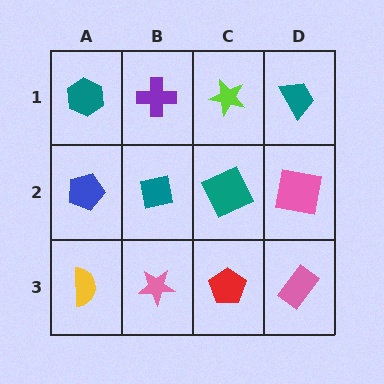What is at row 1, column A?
A teal hexagon.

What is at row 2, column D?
A pink square.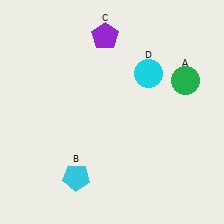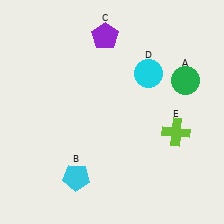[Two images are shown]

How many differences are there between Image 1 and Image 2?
There is 1 difference between the two images.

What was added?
A lime cross (E) was added in Image 2.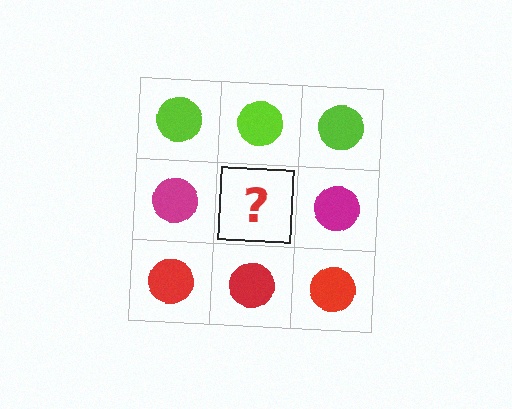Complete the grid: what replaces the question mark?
The question mark should be replaced with a magenta circle.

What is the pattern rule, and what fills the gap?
The rule is that each row has a consistent color. The gap should be filled with a magenta circle.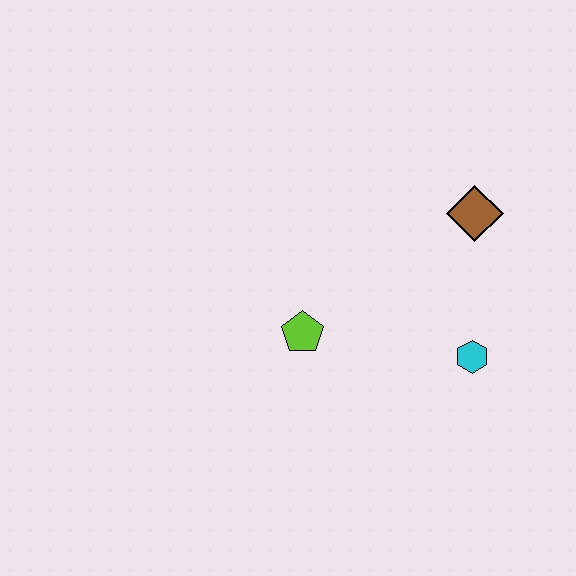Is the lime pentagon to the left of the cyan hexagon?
Yes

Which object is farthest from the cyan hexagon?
The lime pentagon is farthest from the cyan hexagon.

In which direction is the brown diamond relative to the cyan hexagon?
The brown diamond is above the cyan hexagon.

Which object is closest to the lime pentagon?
The cyan hexagon is closest to the lime pentagon.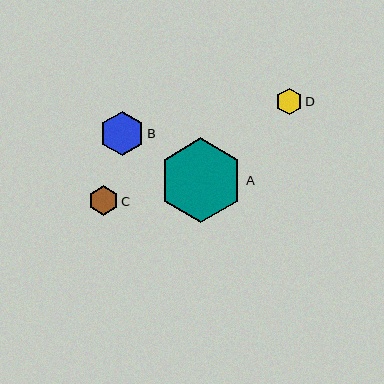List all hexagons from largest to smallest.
From largest to smallest: A, B, C, D.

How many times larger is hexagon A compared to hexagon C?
Hexagon A is approximately 2.8 times the size of hexagon C.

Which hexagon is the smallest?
Hexagon D is the smallest with a size of approximately 26 pixels.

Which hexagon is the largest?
Hexagon A is the largest with a size of approximately 84 pixels.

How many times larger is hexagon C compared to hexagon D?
Hexagon C is approximately 1.1 times the size of hexagon D.